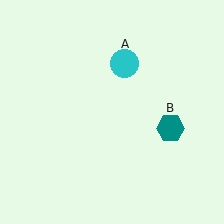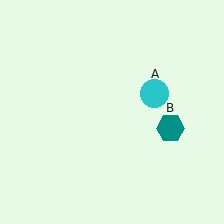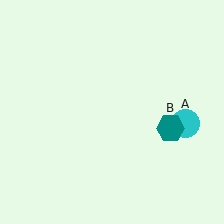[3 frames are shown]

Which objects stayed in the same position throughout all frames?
Teal hexagon (object B) remained stationary.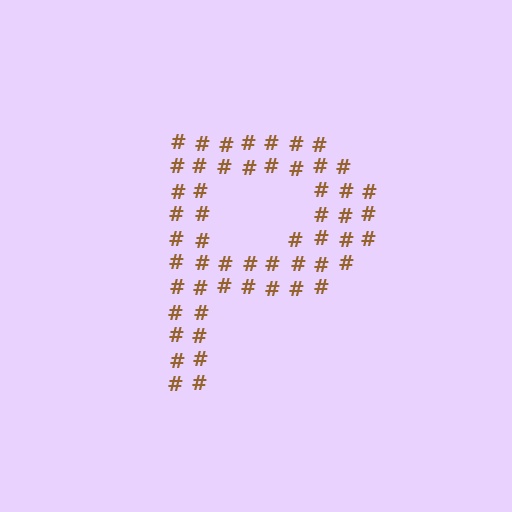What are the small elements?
The small elements are hash symbols.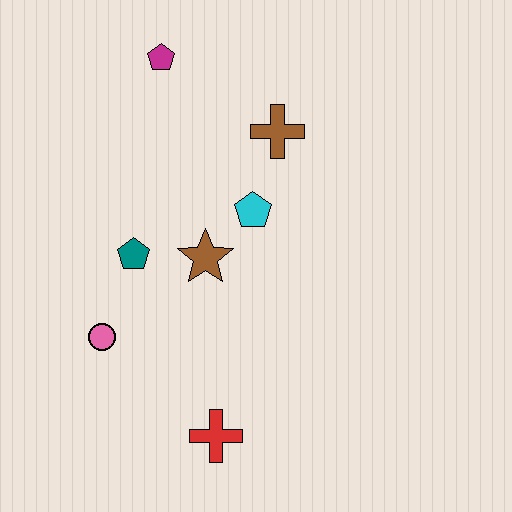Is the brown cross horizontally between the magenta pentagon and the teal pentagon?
No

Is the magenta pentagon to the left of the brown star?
Yes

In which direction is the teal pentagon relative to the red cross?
The teal pentagon is above the red cross.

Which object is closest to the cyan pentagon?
The brown star is closest to the cyan pentagon.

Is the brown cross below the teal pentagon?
No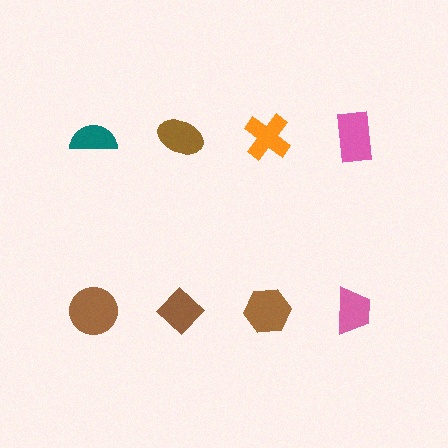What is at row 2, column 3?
A brown hexagon.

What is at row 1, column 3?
An orange cross.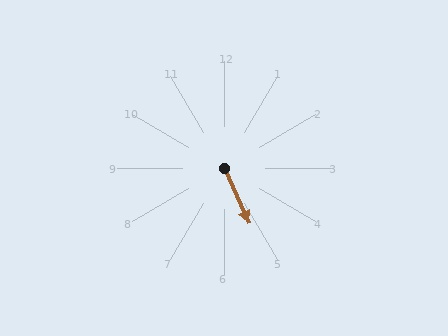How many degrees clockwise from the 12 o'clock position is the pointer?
Approximately 156 degrees.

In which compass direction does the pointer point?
Southeast.